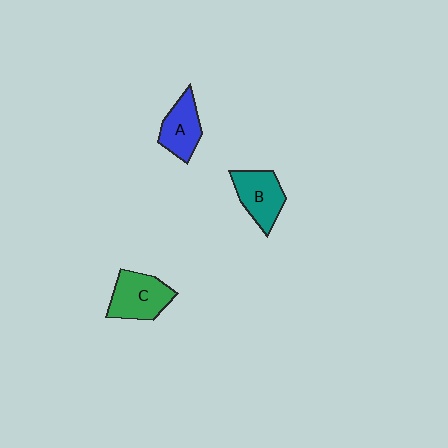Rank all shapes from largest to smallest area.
From largest to smallest: C (green), B (teal), A (blue).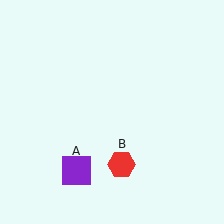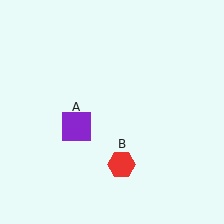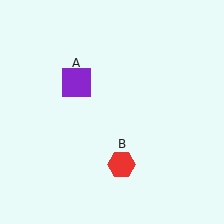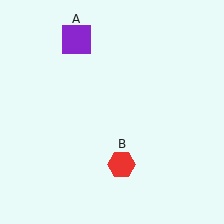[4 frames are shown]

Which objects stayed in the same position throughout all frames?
Red hexagon (object B) remained stationary.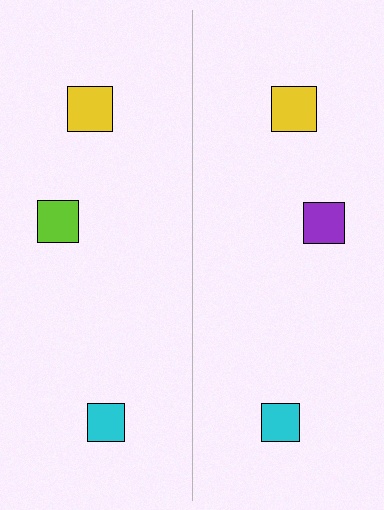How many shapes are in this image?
There are 6 shapes in this image.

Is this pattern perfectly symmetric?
No, the pattern is not perfectly symmetric. The purple square on the right side breaks the symmetry — its mirror counterpart is lime.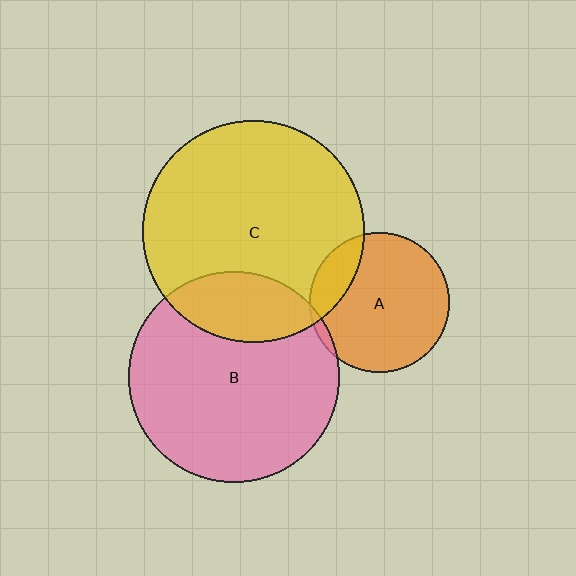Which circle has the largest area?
Circle C (yellow).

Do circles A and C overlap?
Yes.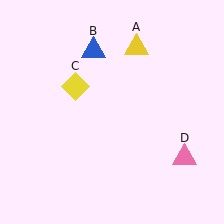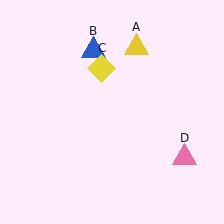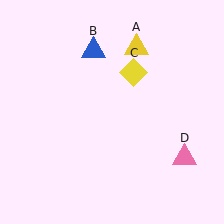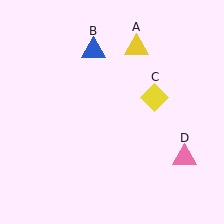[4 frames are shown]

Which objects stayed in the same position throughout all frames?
Yellow triangle (object A) and blue triangle (object B) and pink triangle (object D) remained stationary.